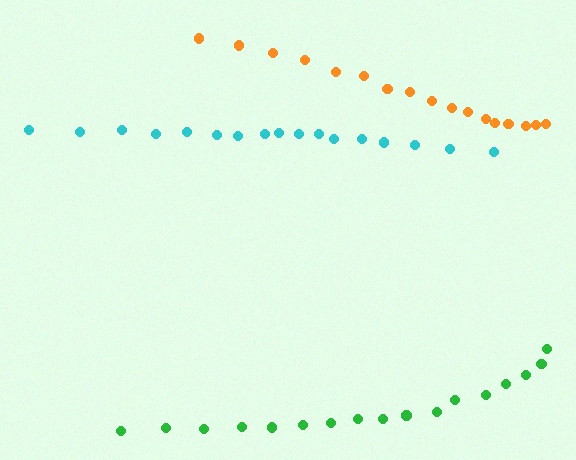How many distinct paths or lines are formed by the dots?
There are 3 distinct paths.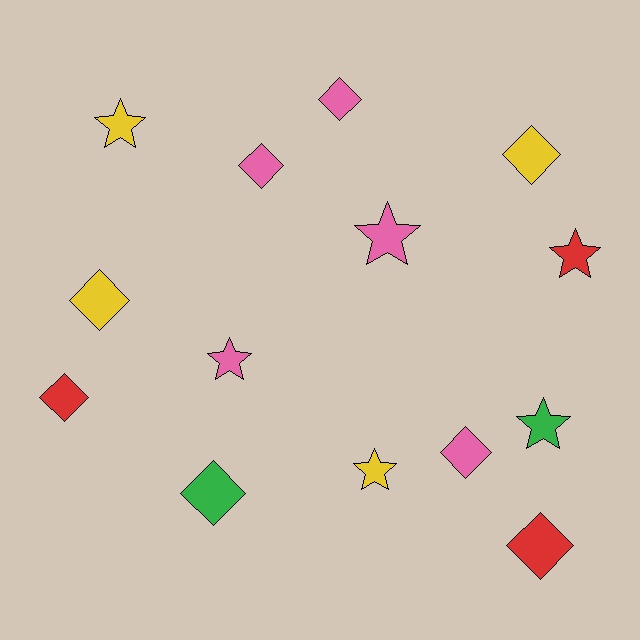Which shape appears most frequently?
Diamond, with 8 objects.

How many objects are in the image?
There are 14 objects.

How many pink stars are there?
There are 2 pink stars.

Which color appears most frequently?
Pink, with 5 objects.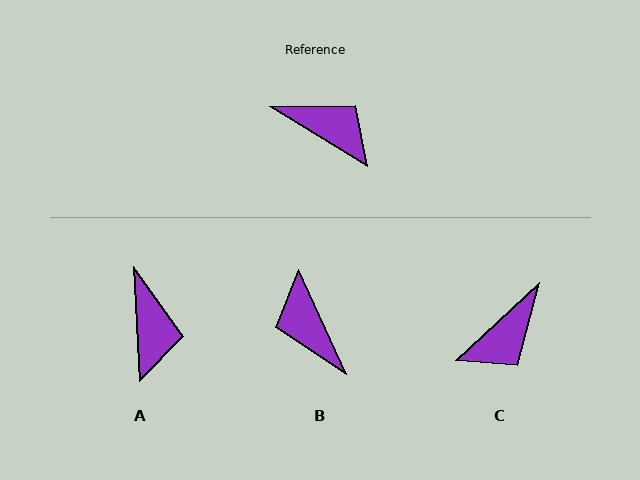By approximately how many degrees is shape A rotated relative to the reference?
Approximately 55 degrees clockwise.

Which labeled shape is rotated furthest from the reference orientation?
B, about 146 degrees away.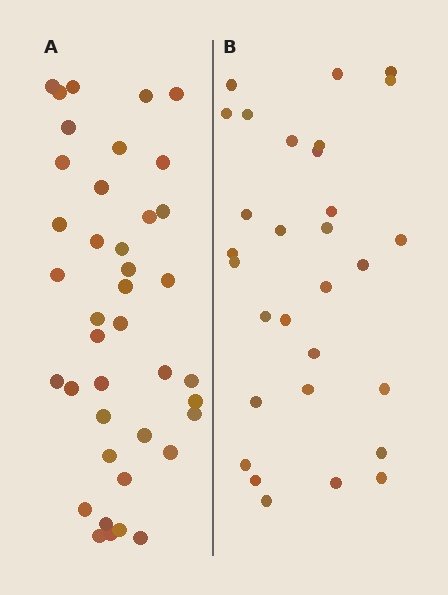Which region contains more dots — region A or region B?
Region A (the left region) has more dots.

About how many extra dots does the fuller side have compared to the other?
Region A has roughly 10 or so more dots than region B.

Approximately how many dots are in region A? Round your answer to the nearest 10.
About 40 dots.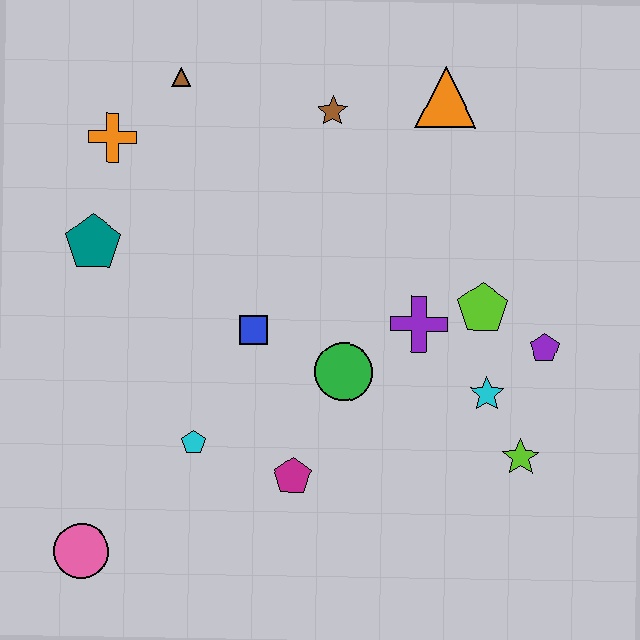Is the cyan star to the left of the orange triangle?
No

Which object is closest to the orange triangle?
The brown star is closest to the orange triangle.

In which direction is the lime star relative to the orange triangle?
The lime star is below the orange triangle.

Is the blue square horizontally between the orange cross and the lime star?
Yes